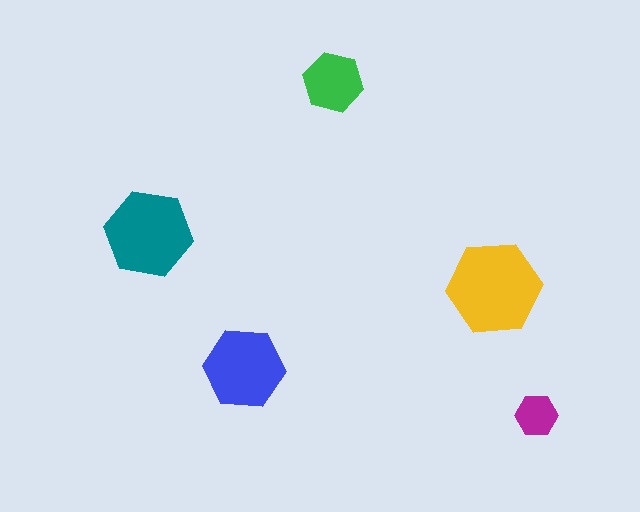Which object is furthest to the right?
The magenta hexagon is rightmost.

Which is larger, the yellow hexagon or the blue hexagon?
The yellow one.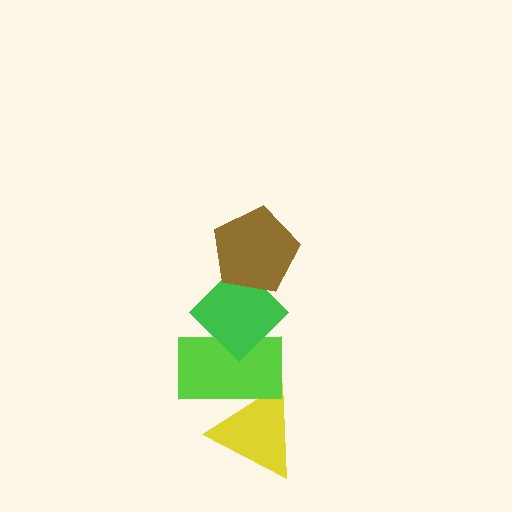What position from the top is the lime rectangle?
The lime rectangle is 3rd from the top.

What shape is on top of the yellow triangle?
The lime rectangle is on top of the yellow triangle.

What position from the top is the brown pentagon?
The brown pentagon is 1st from the top.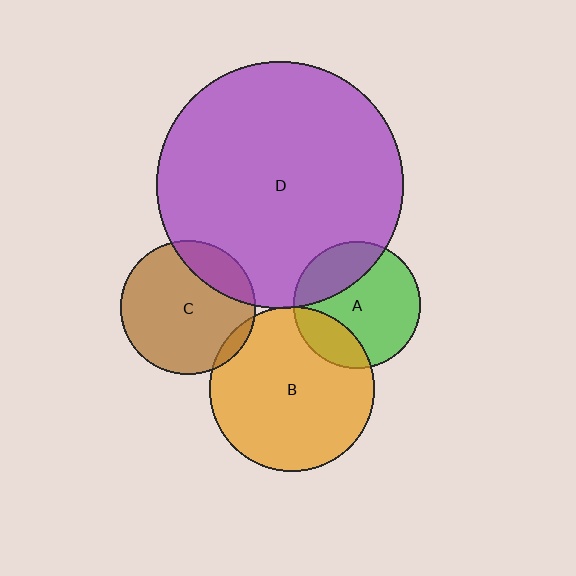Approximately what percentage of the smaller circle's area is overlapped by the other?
Approximately 20%.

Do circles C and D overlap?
Yes.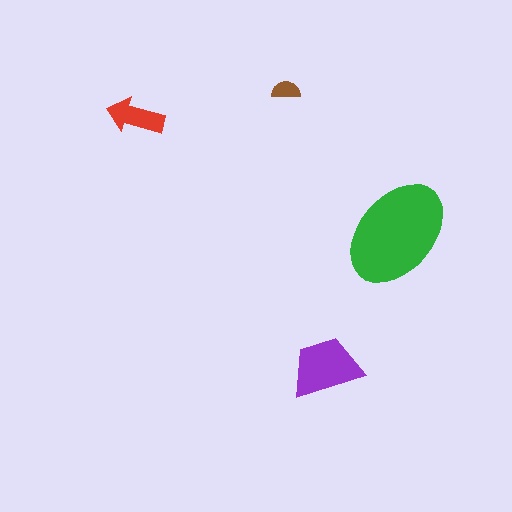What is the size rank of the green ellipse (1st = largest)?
1st.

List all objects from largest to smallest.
The green ellipse, the purple trapezoid, the red arrow, the brown semicircle.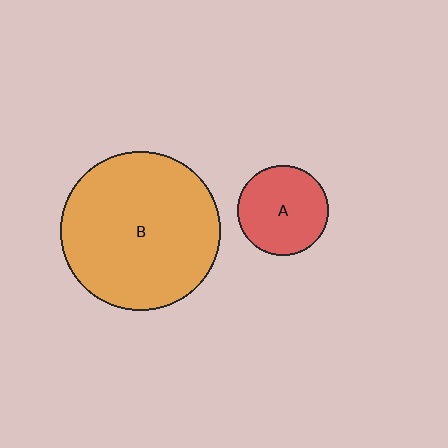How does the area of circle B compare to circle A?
Approximately 3.1 times.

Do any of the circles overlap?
No, none of the circles overlap.